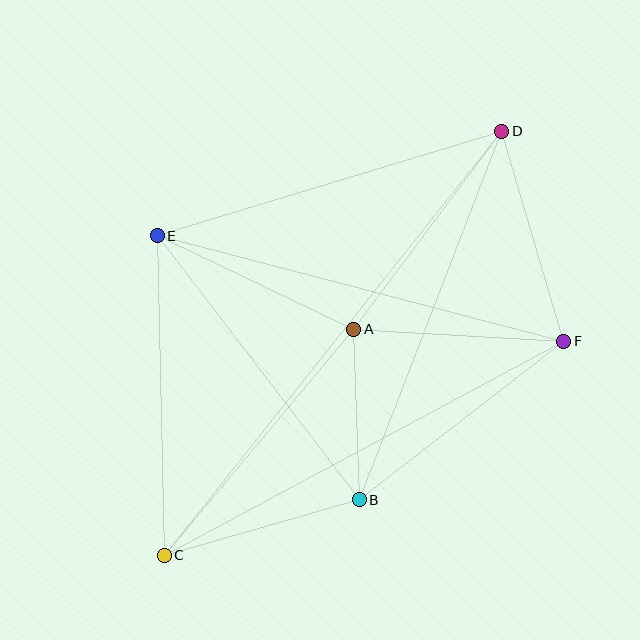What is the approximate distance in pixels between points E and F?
The distance between E and F is approximately 420 pixels.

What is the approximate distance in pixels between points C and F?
The distance between C and F is approximately 454 pixels.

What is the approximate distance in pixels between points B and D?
The distance between B and D is approximately 395 pixels.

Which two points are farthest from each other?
Points C and D are farthest from each other.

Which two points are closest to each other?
Points A and B are closest to each other.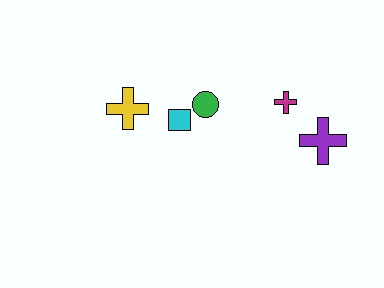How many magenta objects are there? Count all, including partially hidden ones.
There is 1 magenta object.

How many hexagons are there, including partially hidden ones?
There are no hexagons.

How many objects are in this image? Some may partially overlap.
There are 5 objects.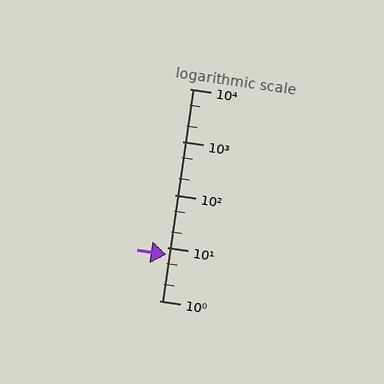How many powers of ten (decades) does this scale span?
The scale spans 4 decades, from 1 to 10000.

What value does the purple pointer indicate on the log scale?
The pointer indicates approximately 7.5.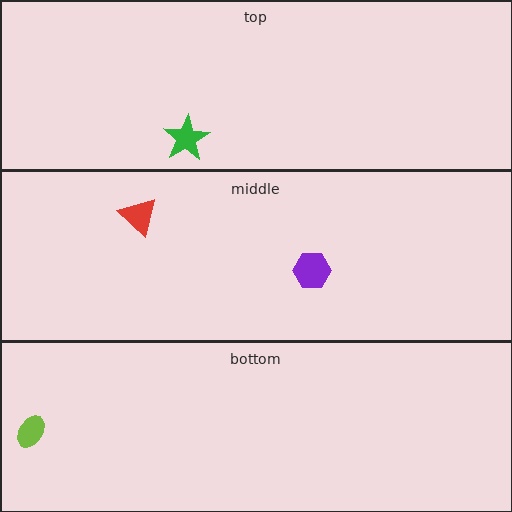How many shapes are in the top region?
1.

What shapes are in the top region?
The green star.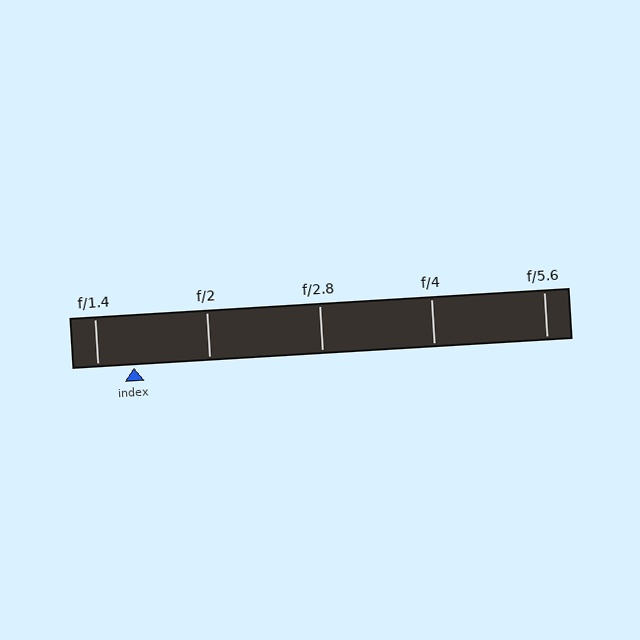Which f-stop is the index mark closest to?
The index mark is closest to f/1.4.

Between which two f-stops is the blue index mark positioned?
The index mark is between f/1.4 and f/2.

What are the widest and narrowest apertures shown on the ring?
The widest aperture shown is f/1.4 and the narrowest is f/5.6.